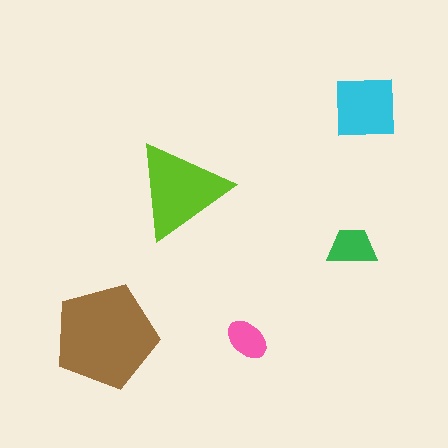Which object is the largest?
The brown pentagon.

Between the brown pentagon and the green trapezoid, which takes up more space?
The brown pentagon.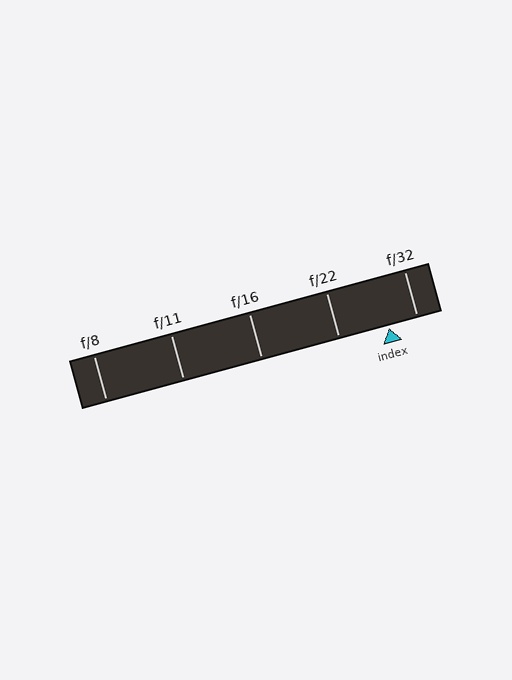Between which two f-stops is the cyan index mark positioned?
The index mark is between f/22 and f/32.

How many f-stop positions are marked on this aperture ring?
There are 5 f-stop positions marked.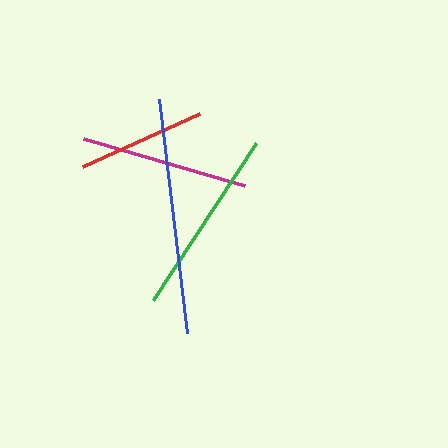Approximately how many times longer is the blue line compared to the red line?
The blue line is approximately 1.8 times the length of the red line.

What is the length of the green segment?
The green segment is approximately 188 pixels long.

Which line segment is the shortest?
The red line is the shortest at approximately 129 pixels.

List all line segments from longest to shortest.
From longest to shortest: blue, green, magenta, red.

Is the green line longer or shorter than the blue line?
The blue line is longer than the green line.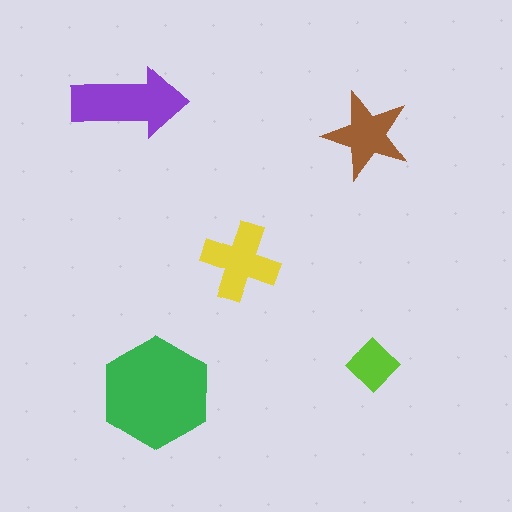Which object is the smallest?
The lime diamond.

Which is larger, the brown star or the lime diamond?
The brown star.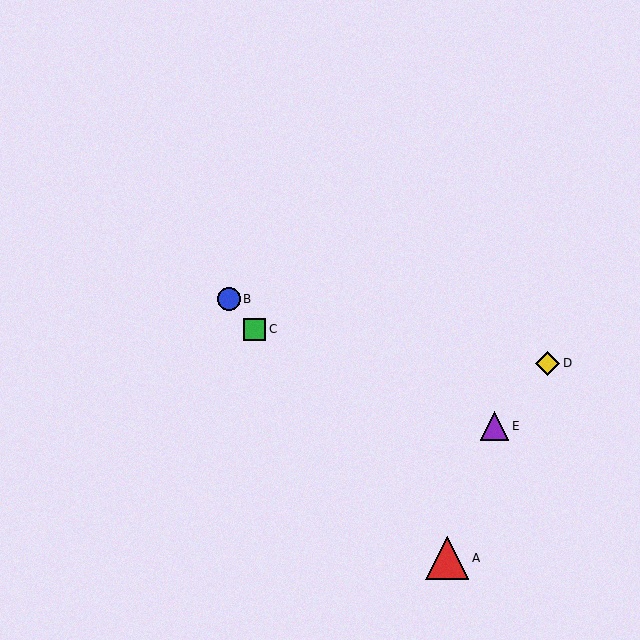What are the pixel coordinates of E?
Object E is at (495, 426).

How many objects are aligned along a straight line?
3 objects (A, B, C) are aligned along a straight line.